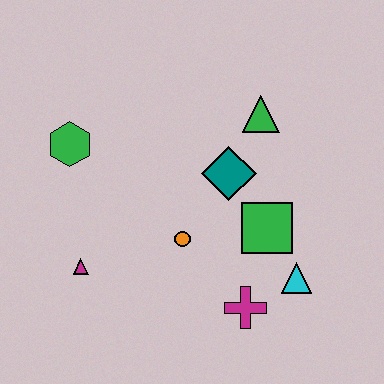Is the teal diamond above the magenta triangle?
Yes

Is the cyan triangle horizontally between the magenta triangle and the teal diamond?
No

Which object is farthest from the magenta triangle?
The green triangle is farthest from the magenta triangle.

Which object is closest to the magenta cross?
The cyan triangle is closest to the magenta cross.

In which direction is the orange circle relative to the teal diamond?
The orange circle is below the teal diamond.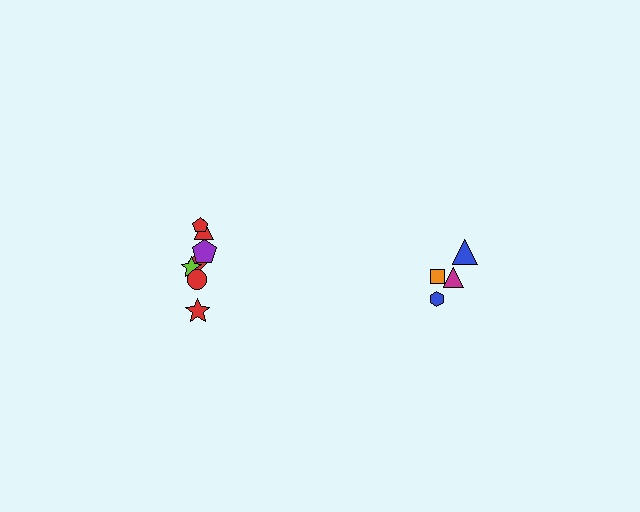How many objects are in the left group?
There are 7 objects.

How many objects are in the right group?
There are 4 objects.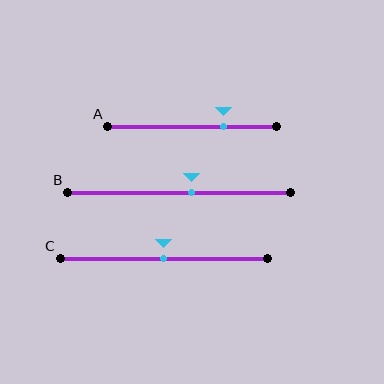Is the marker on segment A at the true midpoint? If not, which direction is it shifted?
No, the marker on segment A is shifted to the right by about 19% of the segment length.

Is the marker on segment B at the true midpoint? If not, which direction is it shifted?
No, the marker on segment B is shifted to the right by about 6% of the segment length.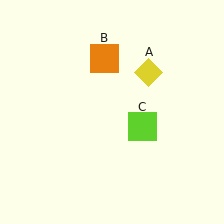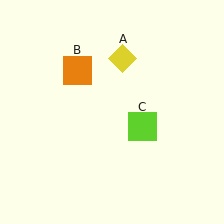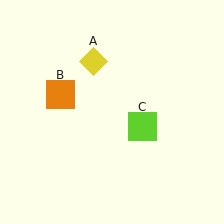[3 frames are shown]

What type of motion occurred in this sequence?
The yellow diamond (object A), orange square (object B) rotated counterclockwise around the center of the scene.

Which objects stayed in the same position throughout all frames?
Lime square (object C) remained stationary.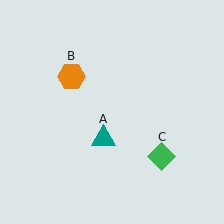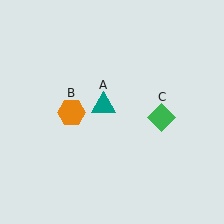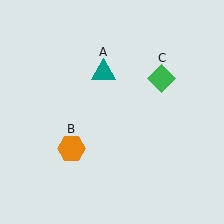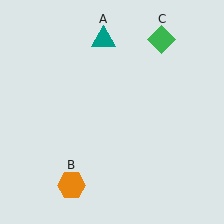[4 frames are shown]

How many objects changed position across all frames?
3 objects changed position: teal triangle (object A), orange hexagon (object B), green diamond (object C).